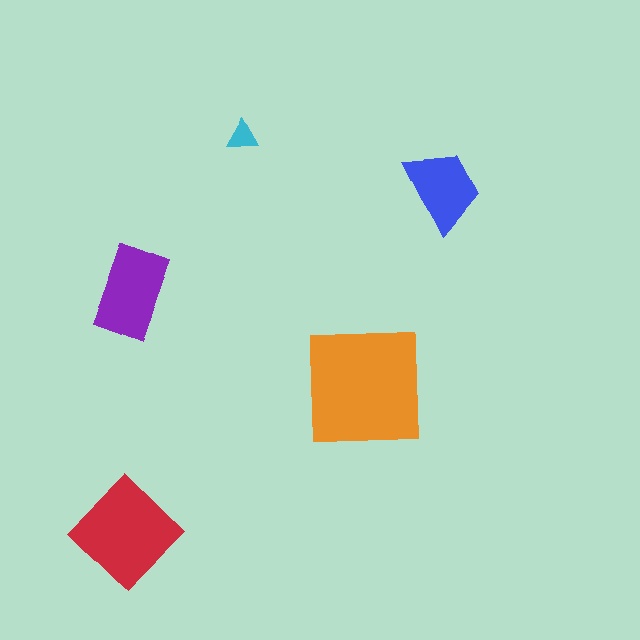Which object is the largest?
The orange square.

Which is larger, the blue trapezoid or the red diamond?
The red diamond.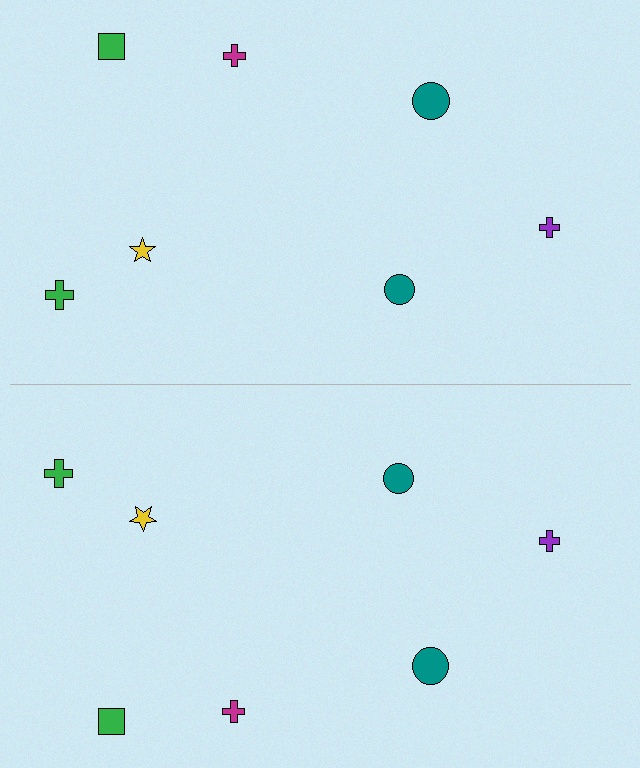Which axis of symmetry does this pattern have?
The pattern has a horizontal axis of symmetry running through the center of the image.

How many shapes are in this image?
There are 14 shapes in this image.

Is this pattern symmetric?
Yes, this pattern has bilateral (reflection) symmetry.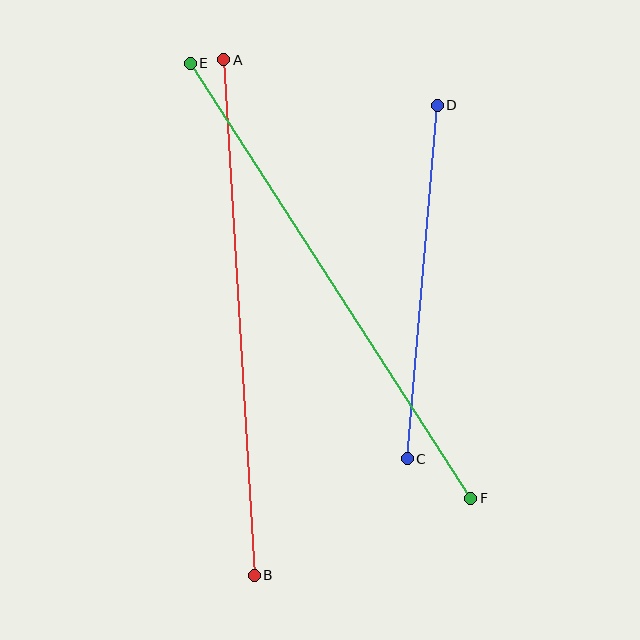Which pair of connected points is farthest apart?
Points E and F are farthest apart.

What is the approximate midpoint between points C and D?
The midpoint is at approximately (422, 282) pixels.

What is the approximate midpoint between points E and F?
The midpoint is at approximately (331, 281) pixels.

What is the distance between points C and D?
The distance is approximately 355 pixels.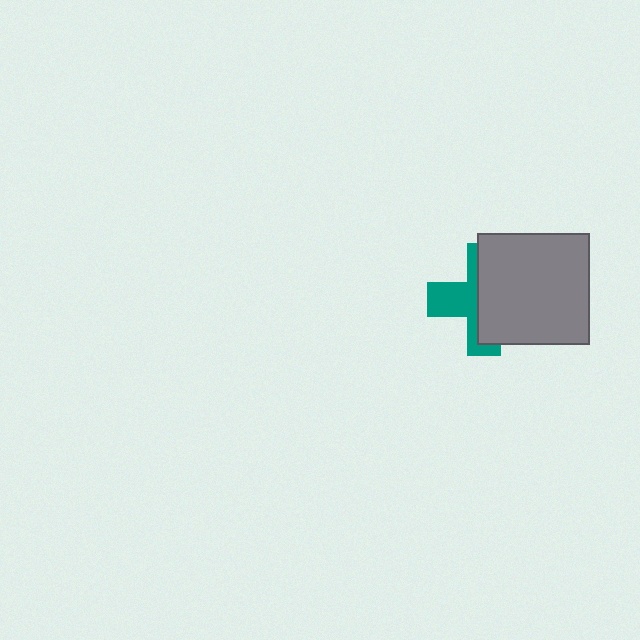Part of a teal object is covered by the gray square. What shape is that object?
It is a cross.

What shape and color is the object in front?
The object in front is a gray square.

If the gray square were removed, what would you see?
You would see the complete teal cross.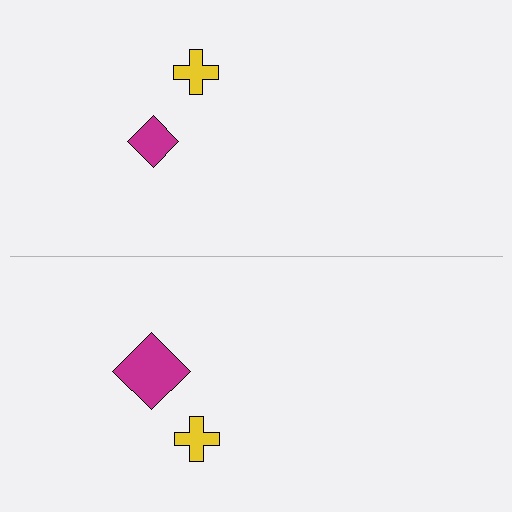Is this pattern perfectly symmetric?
No, the pattern is not perfectly symmetric. The magenta diamond on the bottom side has a different size than its mirror counterpart.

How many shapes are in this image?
There are 4 shapes in this image.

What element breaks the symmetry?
The magenta diamond on the bottom side has a different size than its mirror counterpart.